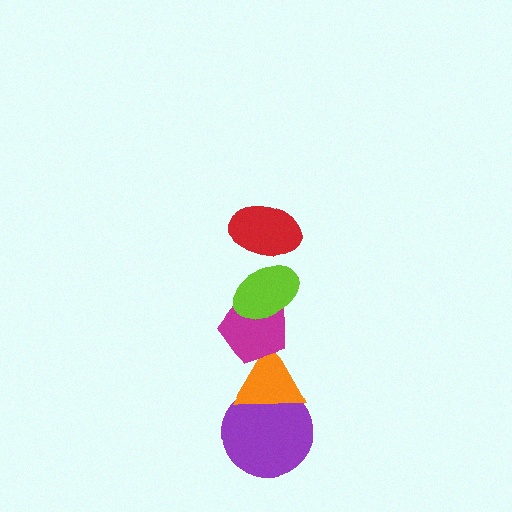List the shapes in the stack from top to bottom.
From top to bottom: the red ellipse, the lime ellipse, the magenta pentagon, the orange triangle, the purple circle.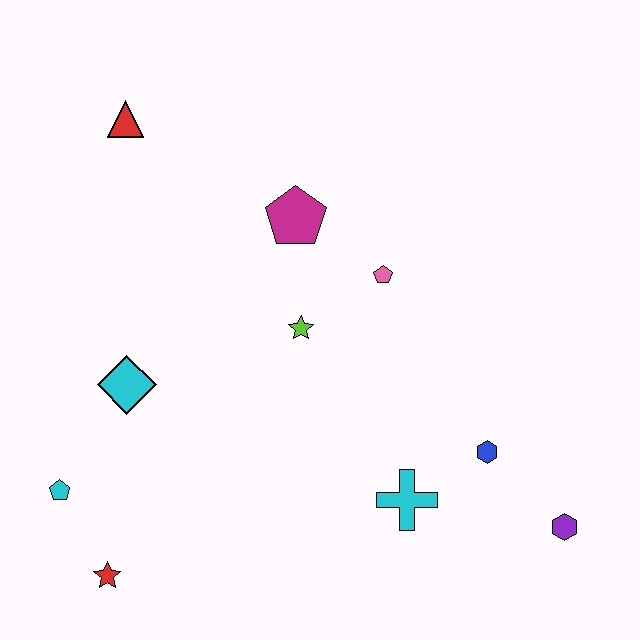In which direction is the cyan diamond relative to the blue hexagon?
The cyan diamond is to the left of the blue hexagon.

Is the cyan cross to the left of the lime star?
No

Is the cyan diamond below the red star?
No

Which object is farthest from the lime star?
The purple hexagon is farthest from the lime star.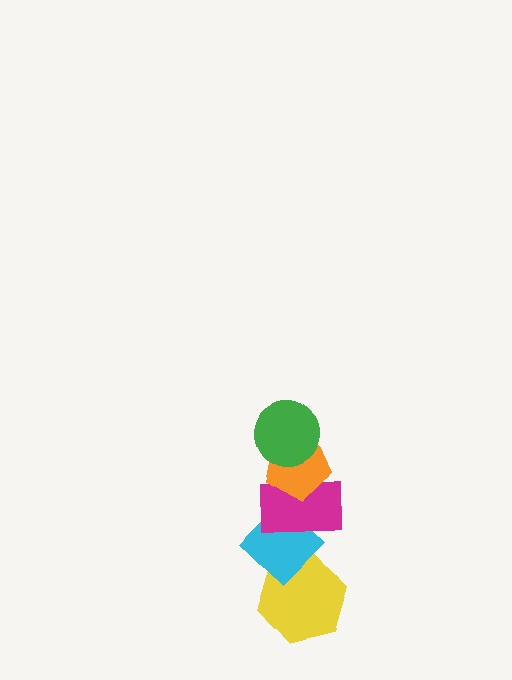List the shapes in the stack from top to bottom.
From top to bottom: the green circle, the orange pentagon, the magenta rectangle, the cyan diamond, the yellow hexagon.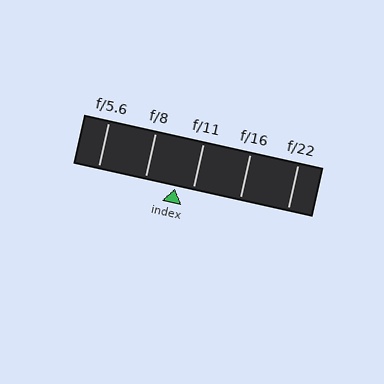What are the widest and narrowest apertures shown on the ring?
The widest aperture shown is f/5.6 and the narrowest is f/22.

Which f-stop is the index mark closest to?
The index mark is closest to f/11.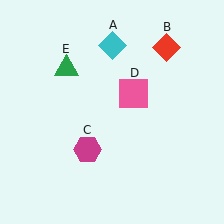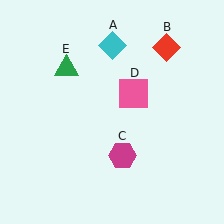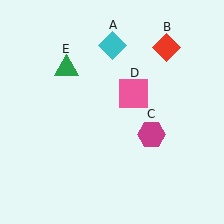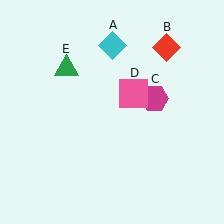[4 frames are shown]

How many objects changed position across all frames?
1 object changed position: magenta hexagon (object C).